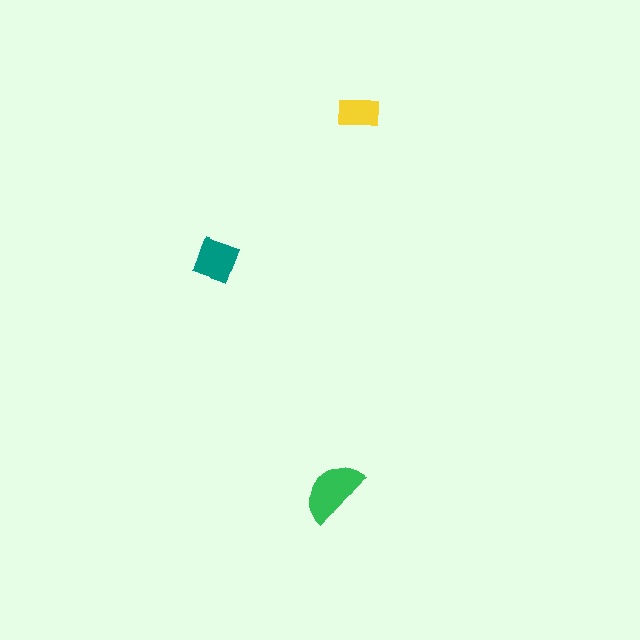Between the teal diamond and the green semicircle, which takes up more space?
The green semicircle.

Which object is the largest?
The green semicircle.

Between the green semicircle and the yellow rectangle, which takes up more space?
The green semicircle.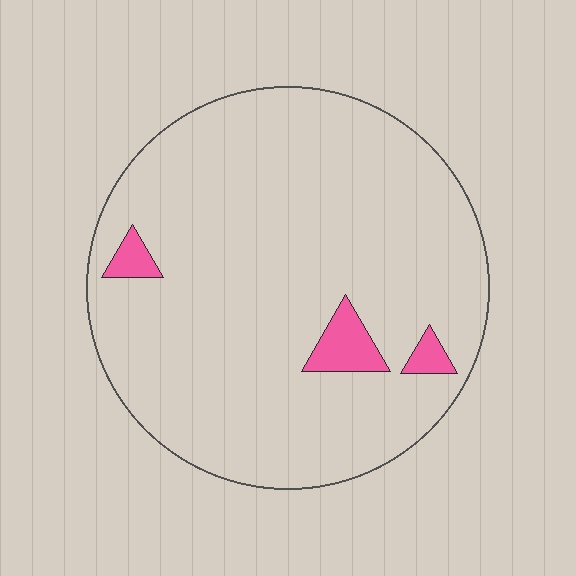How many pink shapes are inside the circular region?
3.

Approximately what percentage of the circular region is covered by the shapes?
Approximately 5%.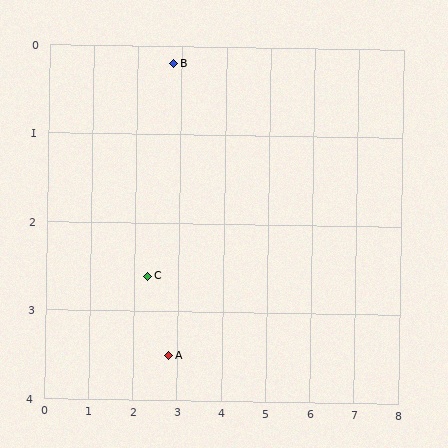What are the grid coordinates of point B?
Point B is at approximately (2.8, 0.2).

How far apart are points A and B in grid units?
Points A and B are about 3.3 grid units apart.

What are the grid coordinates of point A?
Point A is at approximately (2.8, 3.5).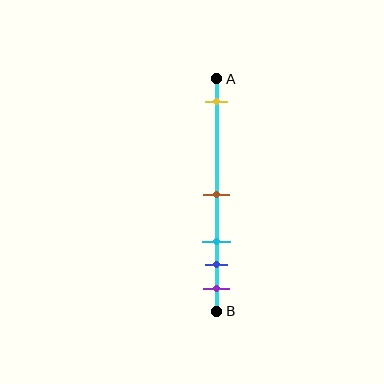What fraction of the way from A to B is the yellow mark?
The yellow mark is approximately 10% (0.1) of the way from A to B.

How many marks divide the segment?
There are 5 marks dividing the segment.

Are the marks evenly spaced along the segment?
No, the marks are not evenly spaced.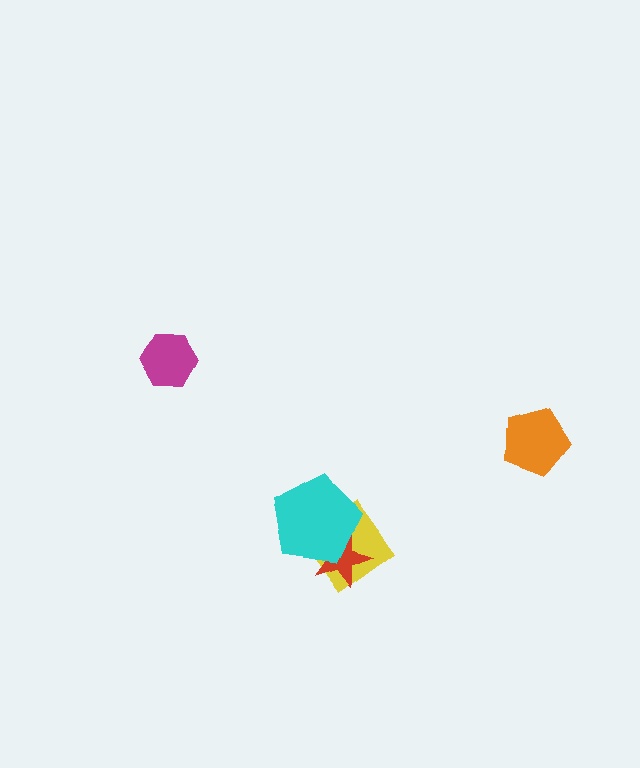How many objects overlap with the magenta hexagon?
0 objects overlap with the magenta hexagon.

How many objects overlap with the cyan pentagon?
2 objects overlap with the cyan pentagon.